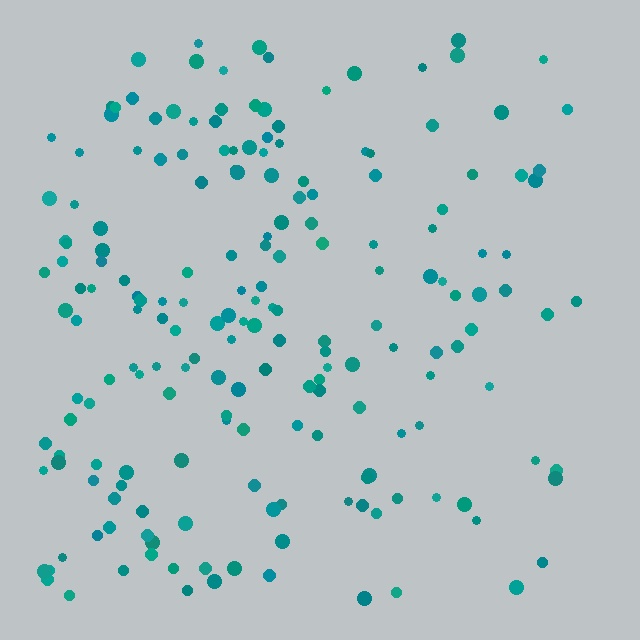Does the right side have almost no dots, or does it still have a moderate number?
Still a moderate number, just noticeably fewer than the left.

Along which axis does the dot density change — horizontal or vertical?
Horizontal.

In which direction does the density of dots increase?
From right to left, with the left side densest.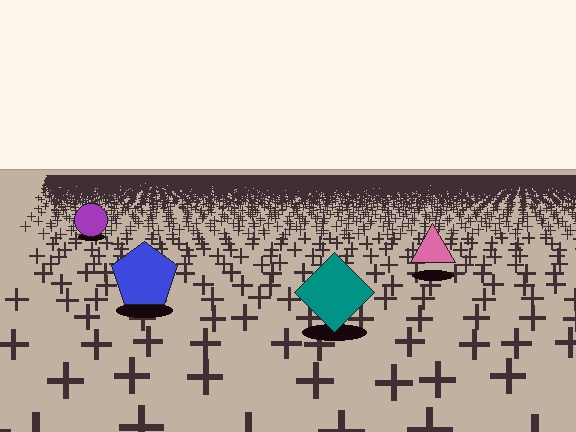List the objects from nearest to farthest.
From nearest to farthest: the teal diamond, the blue pentagon, the pink triangle, the purple circle.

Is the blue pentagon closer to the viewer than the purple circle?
Yes. The blue pentagon is closer — you can tell from the texture gradient: the ground texture is coarser near it.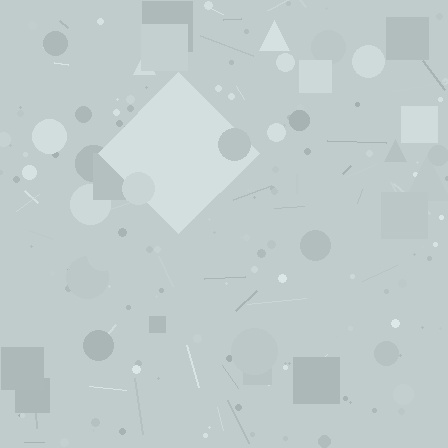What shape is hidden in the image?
A diamond is hidden in the image.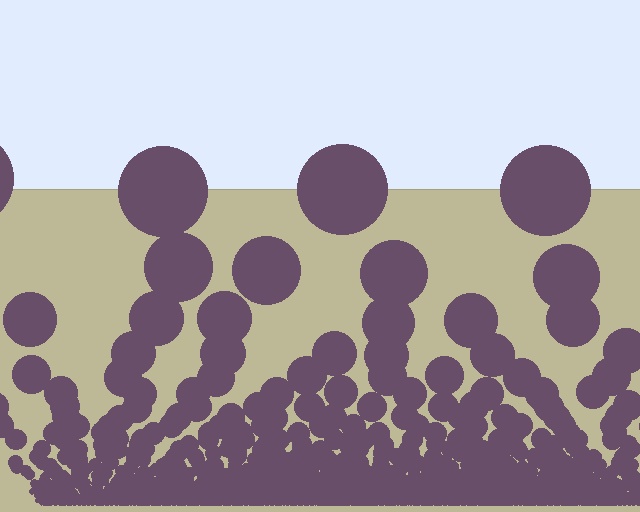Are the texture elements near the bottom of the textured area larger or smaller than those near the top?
Smaller. The gradient is inverted — elements near the bottom are smaller and denser.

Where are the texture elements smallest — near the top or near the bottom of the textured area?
Near the bottom.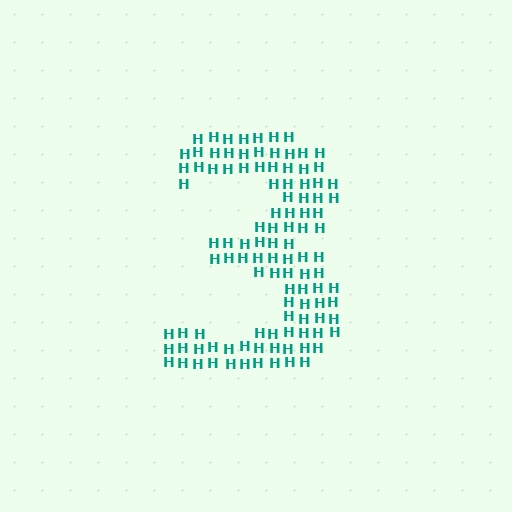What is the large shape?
The large shape is the digit 3.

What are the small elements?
The small elements are letter H's.